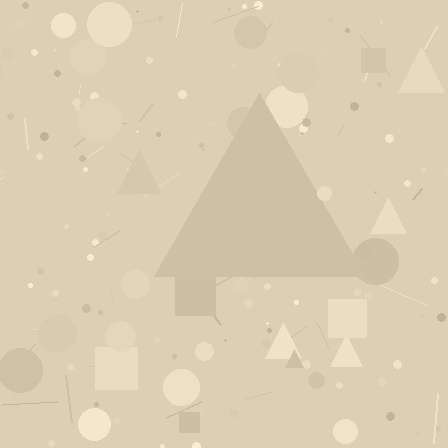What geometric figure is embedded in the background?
A triangle is embedded in the background.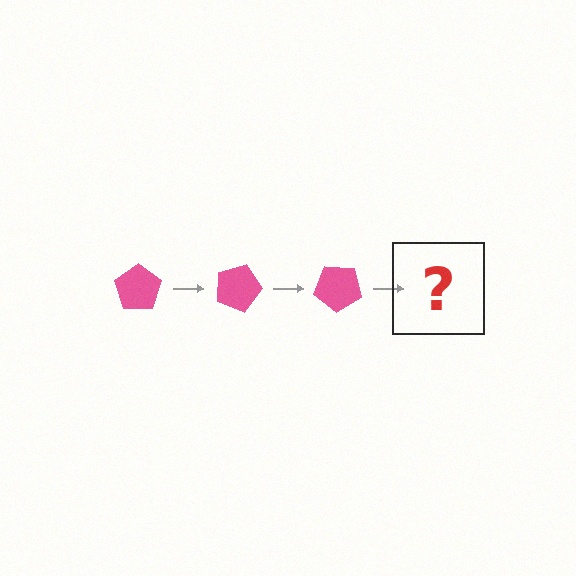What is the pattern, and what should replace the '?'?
The pattern is that the pentagon rotates 20 degrees each step. The '?' should be a pink pentagon rotated 60 degrees.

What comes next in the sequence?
The next element should be a pink pentagon rotated 60 degrees.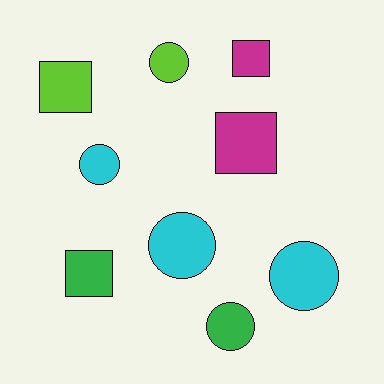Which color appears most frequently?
Cyan, with 3 objects.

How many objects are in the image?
There are 9 objects.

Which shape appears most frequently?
Circle, with 5 objects.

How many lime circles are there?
There is 1 lime circle.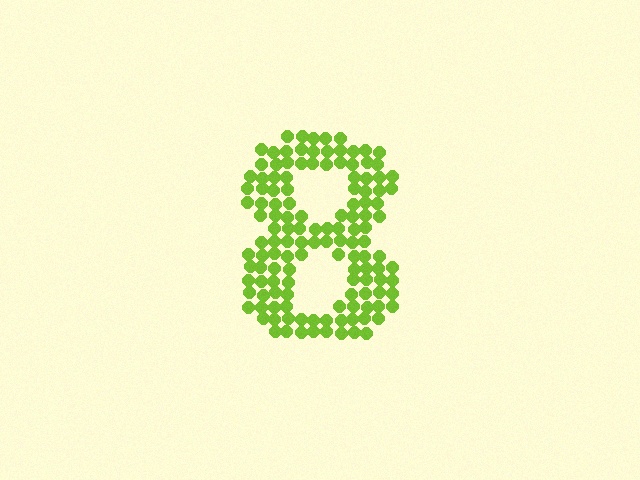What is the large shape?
The large shape is the digit 8.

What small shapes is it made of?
It is made of small circles.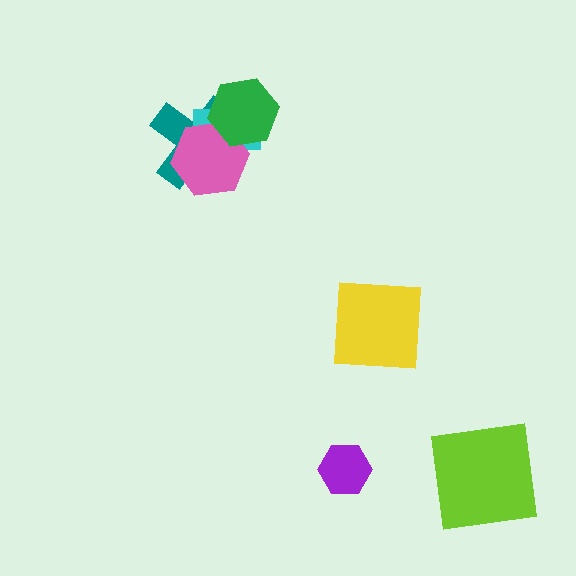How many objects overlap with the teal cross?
3 objects overlap with the teal cross.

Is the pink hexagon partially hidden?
Yes, it is partially covered by another shape.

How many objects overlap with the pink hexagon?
3 objects overlap with the pink hexagon.